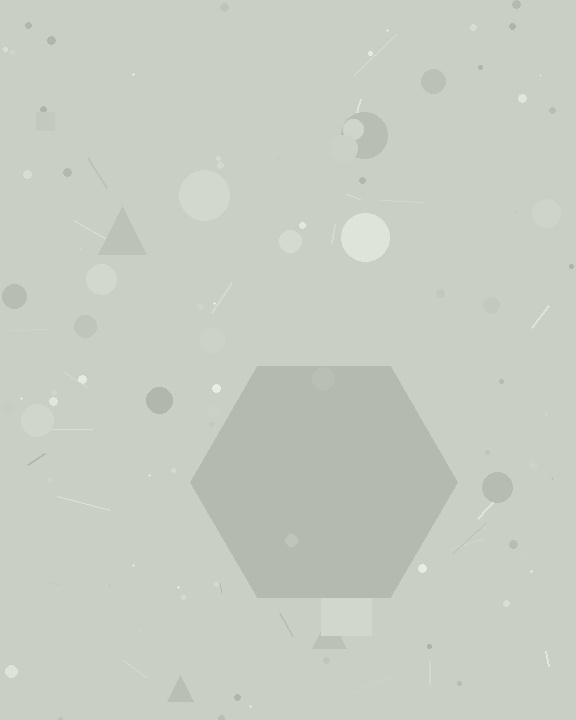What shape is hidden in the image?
A hexagon is hidden in the image.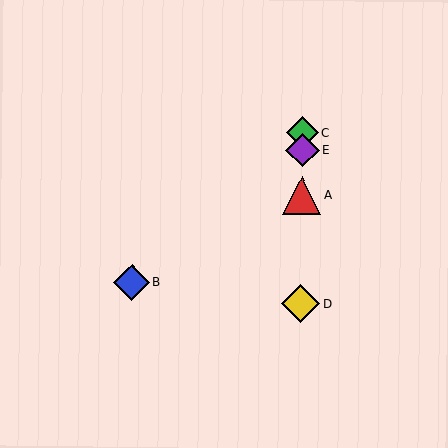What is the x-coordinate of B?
Object B is at x≈131.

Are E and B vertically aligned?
No, E is at x≈302 and B is at x≈131.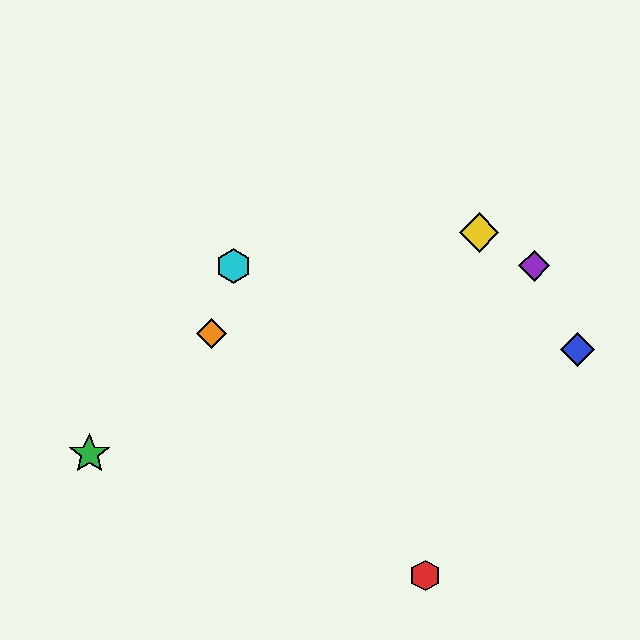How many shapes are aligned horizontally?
2 shapes (the purple diamond, the cyan hexagon) are aligned horizontally.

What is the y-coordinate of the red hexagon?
The red hexagon is at y≈576.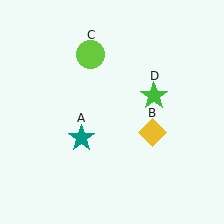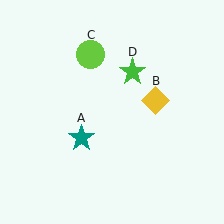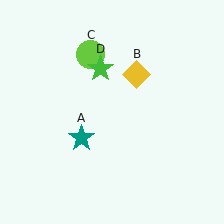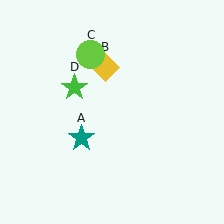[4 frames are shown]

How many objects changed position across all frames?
2 objects changed position: yellow diamond (object B), green star (object D).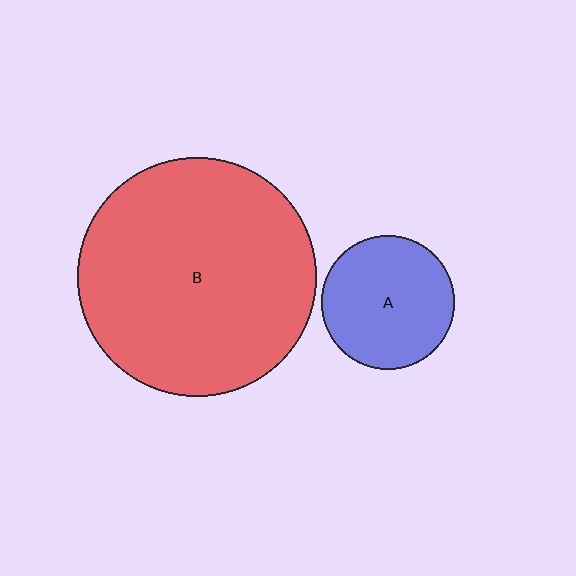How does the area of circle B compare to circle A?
Approximately 3.2 times.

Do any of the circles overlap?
No, none of the circles overlap.